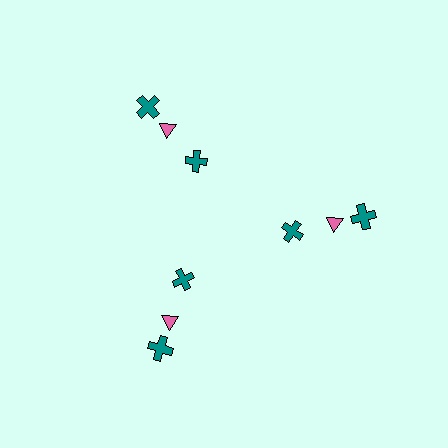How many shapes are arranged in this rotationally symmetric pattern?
There are 9 shapes, arranged in 3 groups of 3.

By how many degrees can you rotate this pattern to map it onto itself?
The pattern maps onto itself every 120 degrees of rotation.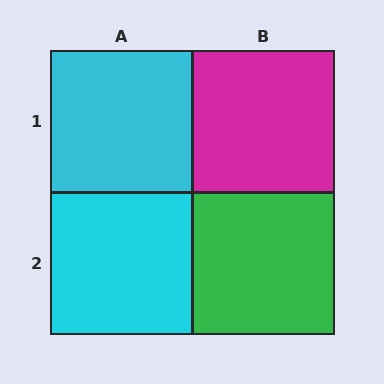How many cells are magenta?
1 cell is magenta.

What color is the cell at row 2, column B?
Green.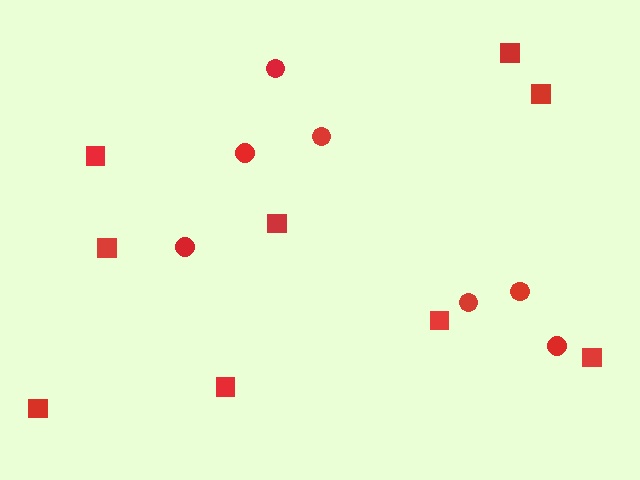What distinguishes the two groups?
There are 2 groups: one group of squares (9) and one group of circles (7).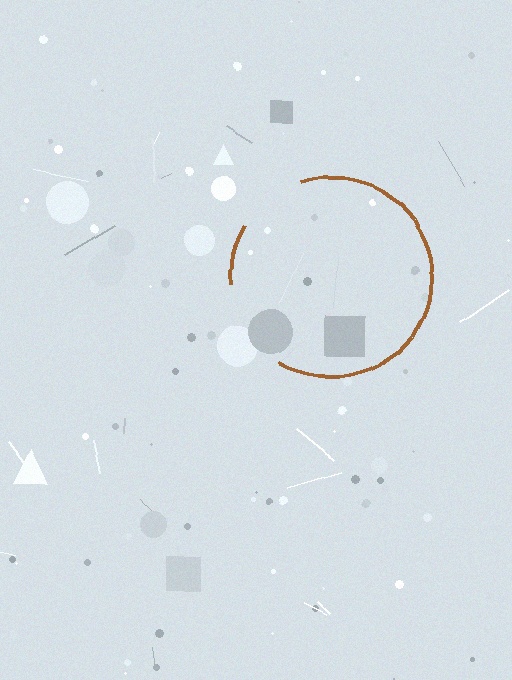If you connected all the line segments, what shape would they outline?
They would outline a circle.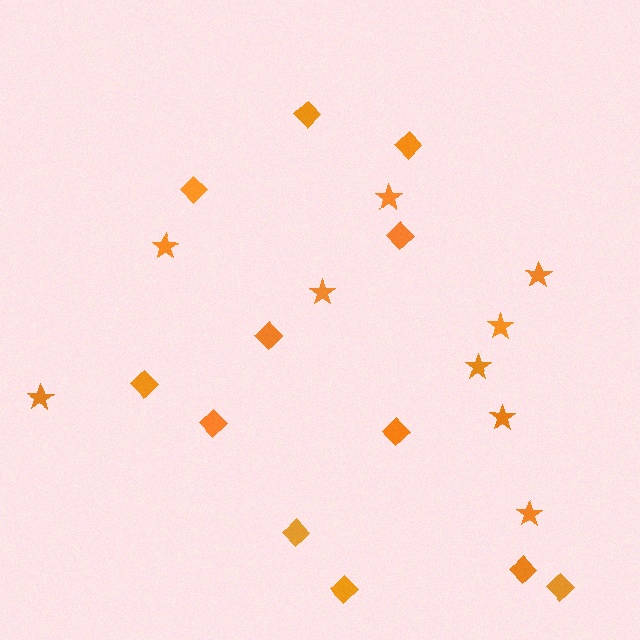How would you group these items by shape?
There are 2 groups: one group of diamonds (12) and one group of stars (9).